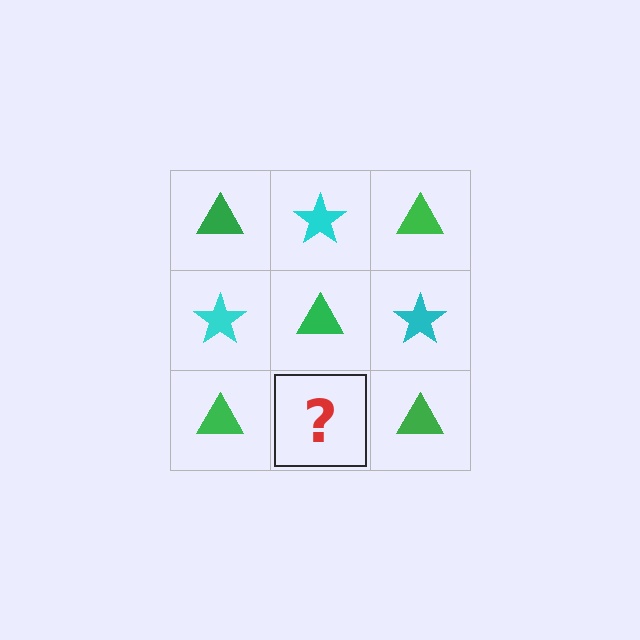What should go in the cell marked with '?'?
The missing cell should contain a cyan star.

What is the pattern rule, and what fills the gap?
The rule is that it alternates green triangle and cyan star in a checkerboard pattern. The gap should be filled with a cyan star.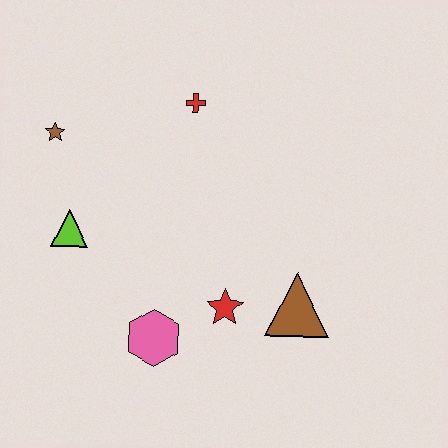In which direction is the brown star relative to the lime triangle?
The brown star is above the lime triangle.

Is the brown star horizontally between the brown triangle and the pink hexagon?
No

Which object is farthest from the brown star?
The brown triangle is farthest from the brown star.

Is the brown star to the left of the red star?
Yes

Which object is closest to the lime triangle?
The brown star is closest to the lime triangle.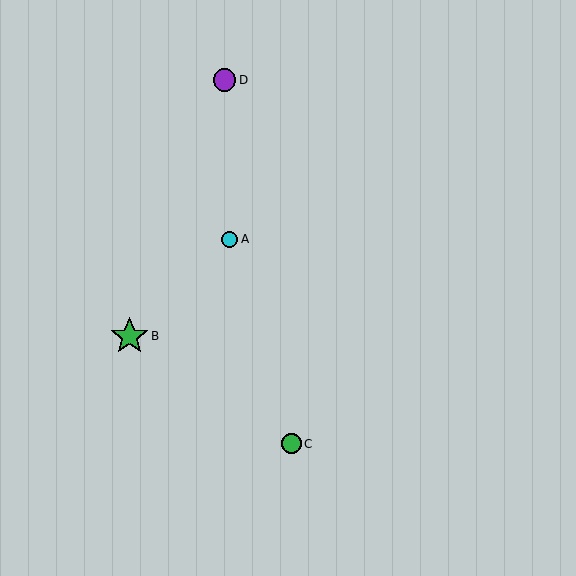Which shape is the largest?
The green star (labeled B) is the largest.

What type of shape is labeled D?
Shape D is a purple circle.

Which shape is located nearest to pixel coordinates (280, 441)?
The green circle (labeled C) at (291, 444) is nearest to that location.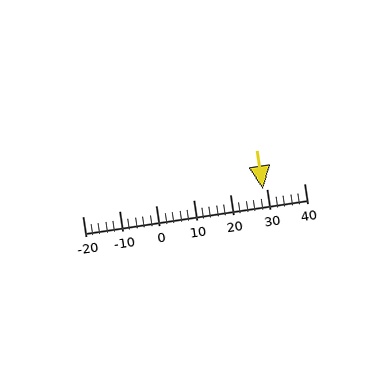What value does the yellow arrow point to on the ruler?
The yellow arrow points to approximately 29.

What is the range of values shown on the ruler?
The ruler shows values from -20 to 40.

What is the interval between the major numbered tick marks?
The major tick marks are spaced 10 units apart.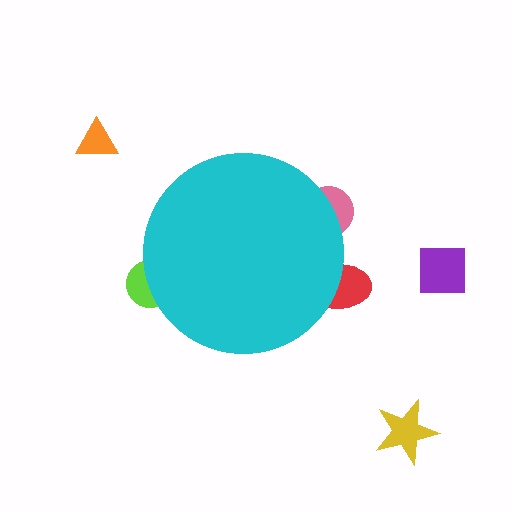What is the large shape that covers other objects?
A cyan circle.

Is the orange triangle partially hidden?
No, the orange triangle is fully visible.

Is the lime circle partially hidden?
Yes, the lime circle is partially hidden behind the cyan circle.